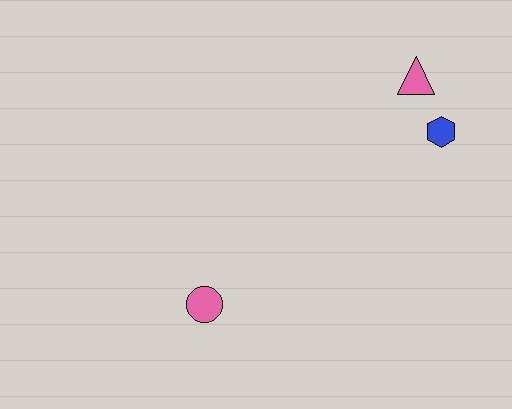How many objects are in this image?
There are 3 objects.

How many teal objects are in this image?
There are no teal objects.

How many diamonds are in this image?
There are no diamonds.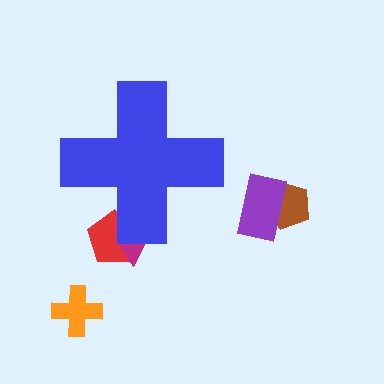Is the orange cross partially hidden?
No, the orange cross is fully visible.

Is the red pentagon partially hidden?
Yes, the red pentagon is partially hidden behind the blue cross.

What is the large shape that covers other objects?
A blue cross.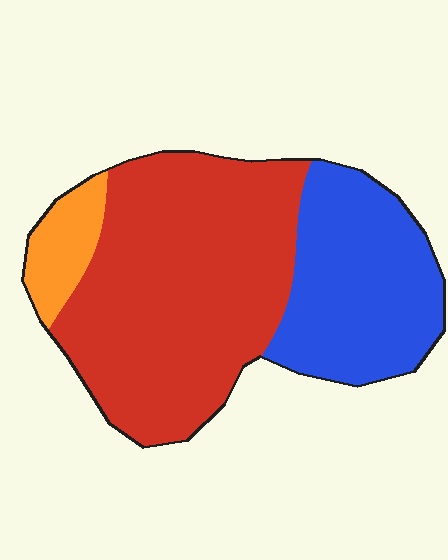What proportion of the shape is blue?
Blue covers roughly 30% of the shape.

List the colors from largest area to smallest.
From largest to smallest: red, blue, orange.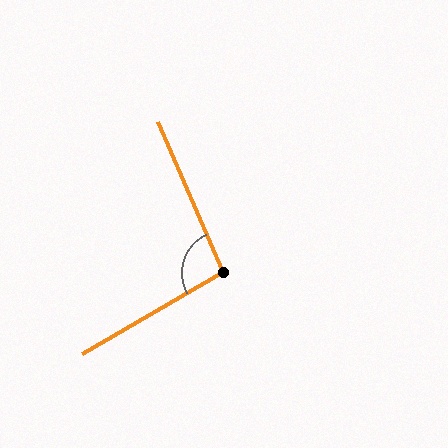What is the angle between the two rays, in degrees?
Approximately 97 degrees.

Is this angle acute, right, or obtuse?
It is obtuse.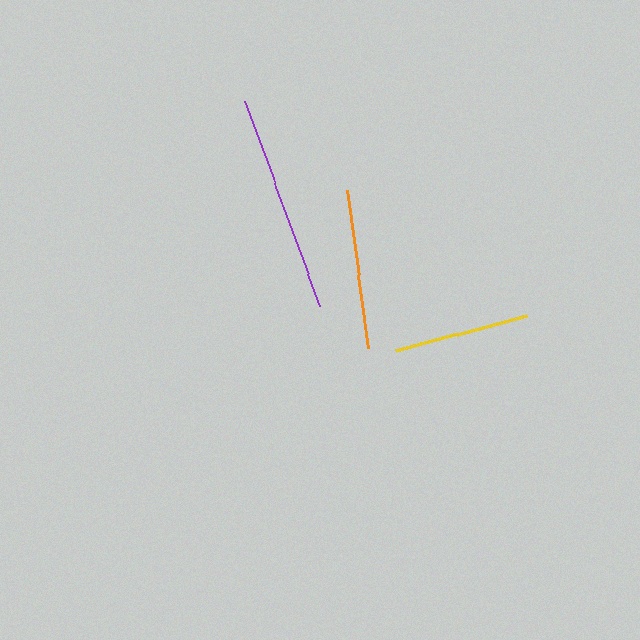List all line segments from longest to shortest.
From longest to shortest: purple, orange, yellow.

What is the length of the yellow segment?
The yellow segment is approximately 136 pixels long.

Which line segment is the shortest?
The yellow line is the shortest at approximately 136 pixels.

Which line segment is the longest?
The purple line is the longest at approximately 217 pixels.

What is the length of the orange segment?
The orange segment is approximately 158 pixels long.